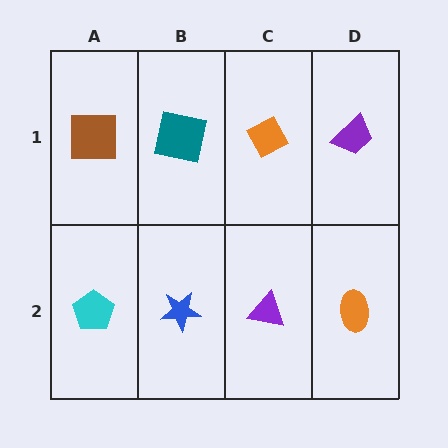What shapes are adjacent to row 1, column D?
An orange ellipse (row 2, column D), an orange diamond (row 1, column C).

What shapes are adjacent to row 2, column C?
An orange diamond (row 1, column C), a blue star (row 2, column B), an orange ellipse (row 2, column D).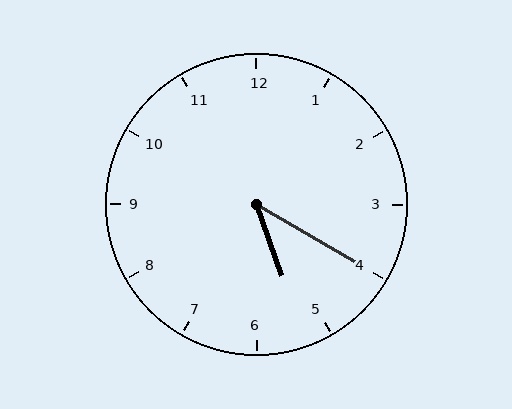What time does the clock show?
5:20.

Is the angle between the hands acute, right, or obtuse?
It is acute.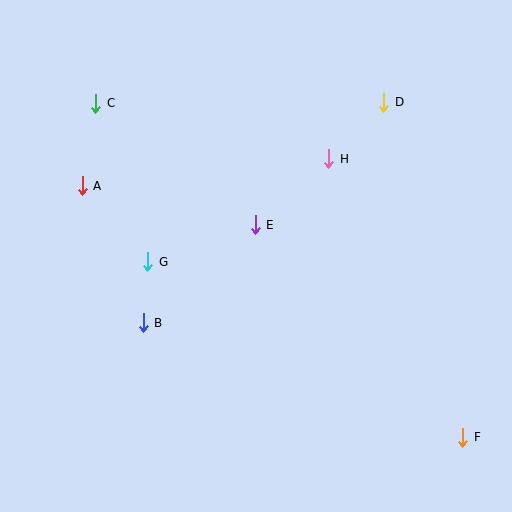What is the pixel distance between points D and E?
The distance between D and E is 177 pixels.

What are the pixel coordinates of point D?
Point D is at (384, 102).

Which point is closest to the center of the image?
Point E at (255, 225) is closest to the center.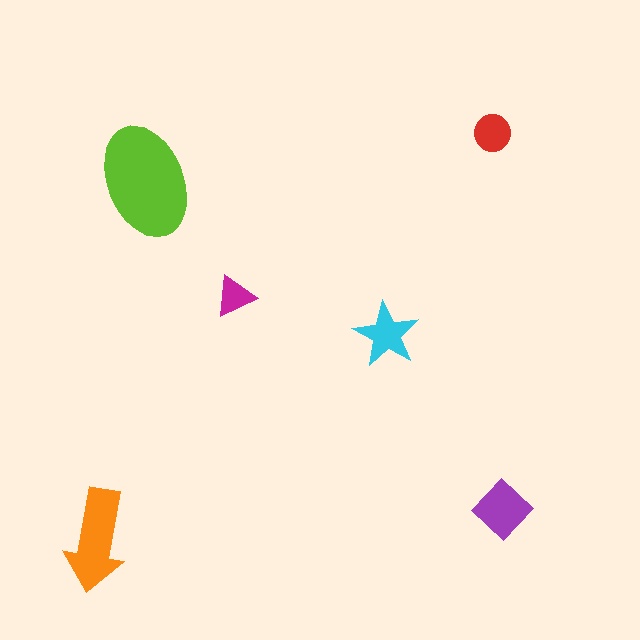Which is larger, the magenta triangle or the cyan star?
The cyan star.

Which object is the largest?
The lime ellipse.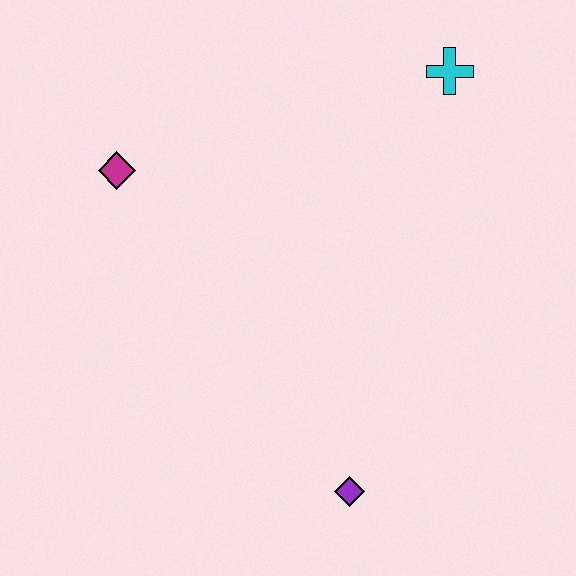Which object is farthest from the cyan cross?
The purple diamond is farthest from the cyan cross.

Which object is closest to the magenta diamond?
The cyan cross is closest to the magenta diamond.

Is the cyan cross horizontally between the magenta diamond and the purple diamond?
No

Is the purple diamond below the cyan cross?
Yes